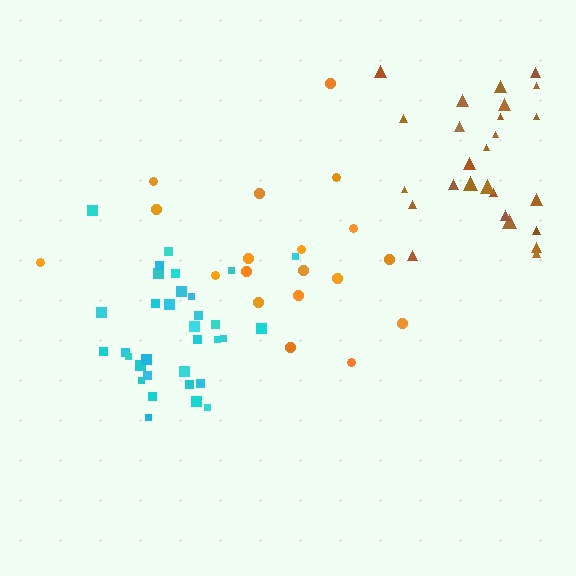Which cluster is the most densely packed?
Cyan.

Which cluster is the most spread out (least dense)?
Orange.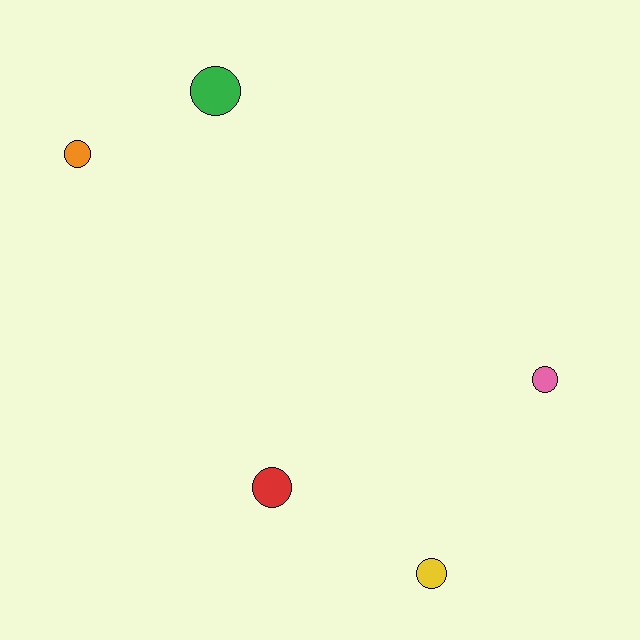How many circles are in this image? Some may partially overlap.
There are 5 circles.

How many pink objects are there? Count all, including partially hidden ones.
There is 1 pink object.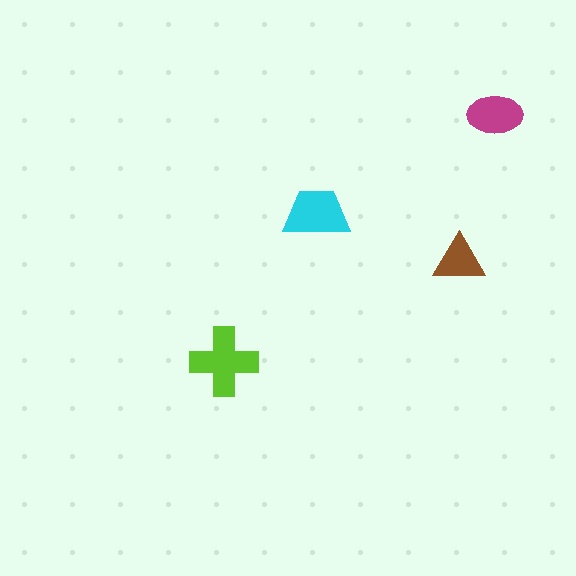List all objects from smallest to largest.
The brown triangle, the magenta ellipse, the cyan trapezoid, the lime cross.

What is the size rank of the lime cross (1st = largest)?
1st.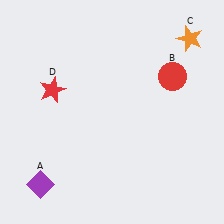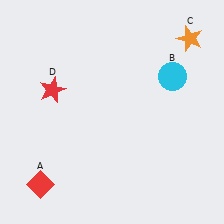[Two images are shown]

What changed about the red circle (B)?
In Image 1, B is red. In Image 2, it changed to cyan.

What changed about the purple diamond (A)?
In Image 1, A is purple. In Image 2, it changed to red.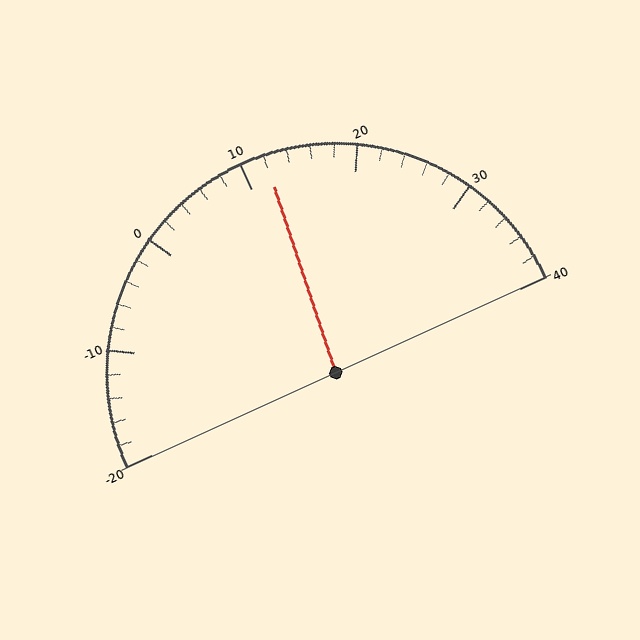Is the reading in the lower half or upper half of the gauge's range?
The reading is in the upper half of the range (-20 to 40).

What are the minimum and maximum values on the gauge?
The gauge ranges from -20 to 40.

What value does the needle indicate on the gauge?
The needle indicates approximately 12.